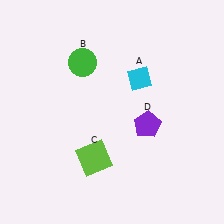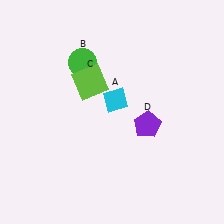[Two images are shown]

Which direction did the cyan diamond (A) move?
The cyan diamond (A) moved left.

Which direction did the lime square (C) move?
The lime square (C) moved up.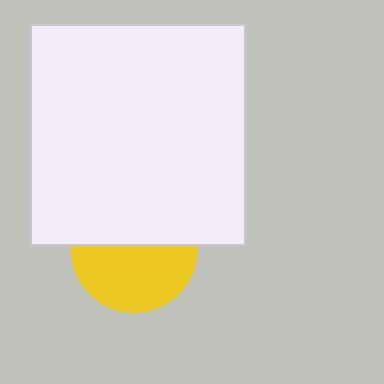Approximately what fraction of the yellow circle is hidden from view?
Roughly 46% of the yellow circle is hidden behind the white rectangle.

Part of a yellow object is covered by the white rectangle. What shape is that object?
It is a circle.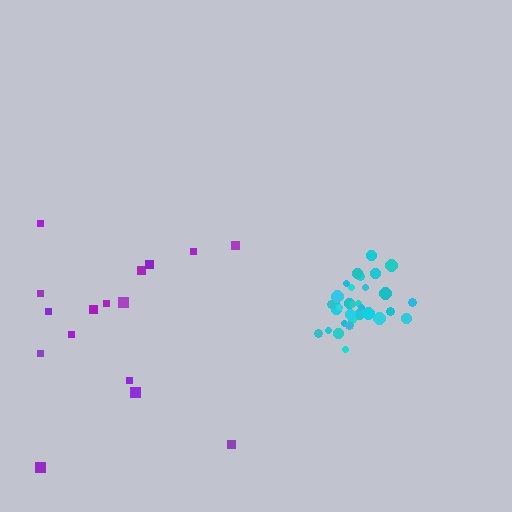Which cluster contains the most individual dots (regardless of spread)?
Cyan (33).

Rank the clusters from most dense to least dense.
cyan, purple.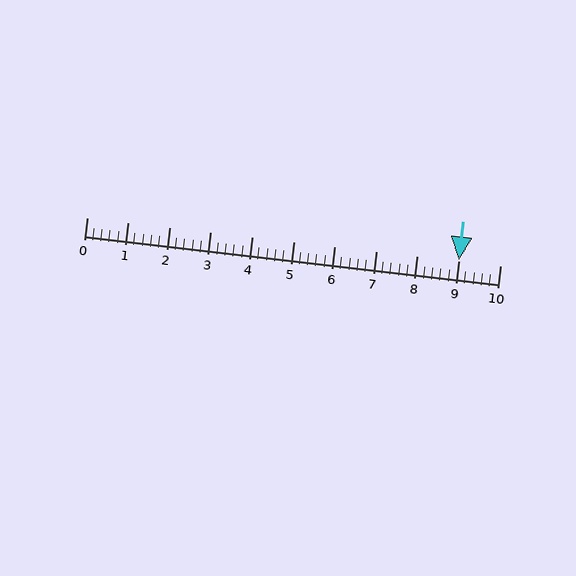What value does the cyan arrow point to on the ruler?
The cyan arrow points to approximately 9.0.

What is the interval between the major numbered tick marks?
The major tick marks are spaced 1 units apart.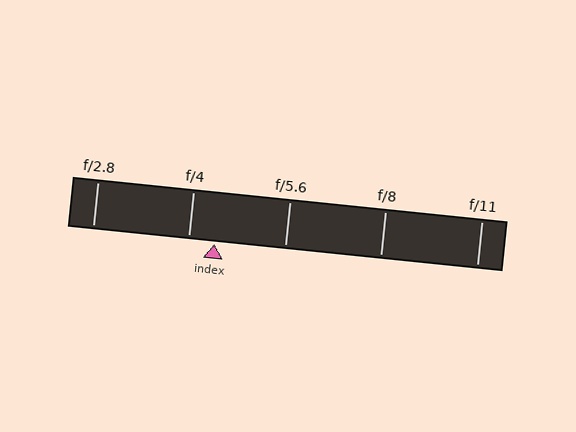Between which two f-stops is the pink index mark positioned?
The index mark is between f/4 and f/5.6.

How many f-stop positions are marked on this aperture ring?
There are 5 f-stop positions marked.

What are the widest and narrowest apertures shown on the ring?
The widest aperture shown is f/2.8 and the narrowest is f/11.